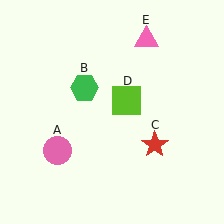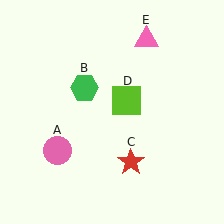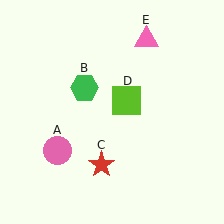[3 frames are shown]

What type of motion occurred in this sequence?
The red star (object C) rotated clockwise around the center of the scene.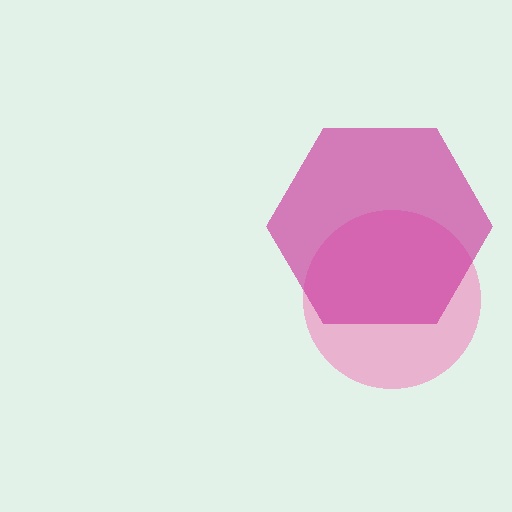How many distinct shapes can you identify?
There are 2 distinct shapes: a pink circle, a magenta hexagon.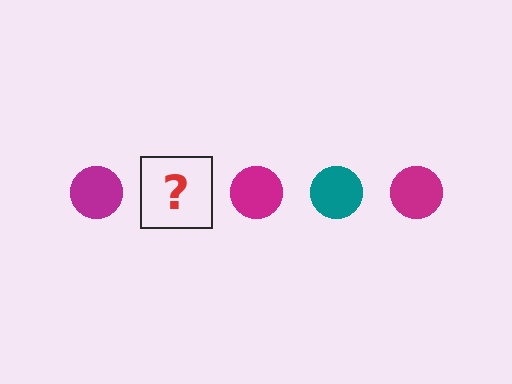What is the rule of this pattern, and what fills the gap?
The rule is that the pattern cycles through magenta, teal circles. The gap should be filled with a teal circle.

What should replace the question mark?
The question mark should be replaced with a teal circle.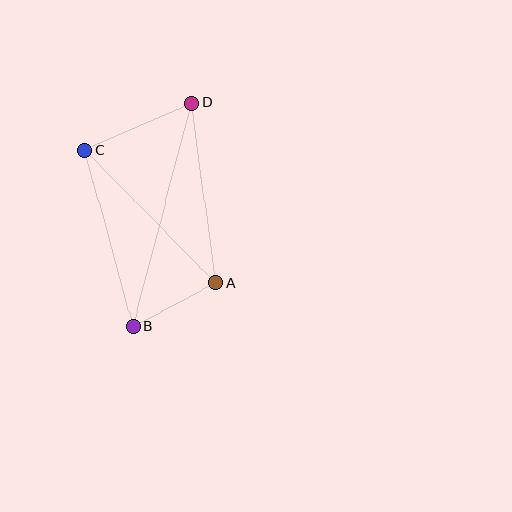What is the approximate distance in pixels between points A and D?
The distance between A and D is approximately 182 pixels.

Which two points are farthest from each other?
Points B and D are farthest from each other.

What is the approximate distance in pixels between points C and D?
The distance between C and D is approximately 117 pixels.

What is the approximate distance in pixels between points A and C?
The distance between A and C is approximately 187 pixels.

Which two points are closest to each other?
Points A and B are closest to each other.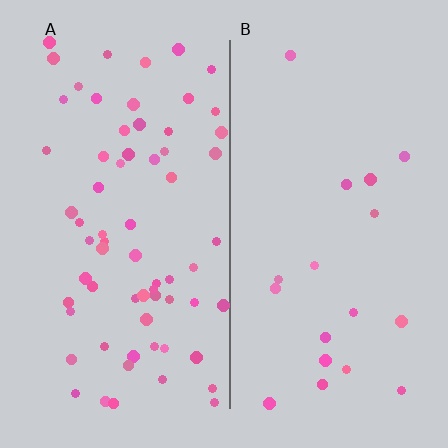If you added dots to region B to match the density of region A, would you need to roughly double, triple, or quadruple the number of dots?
Approximately quadruple.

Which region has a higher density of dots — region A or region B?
A (the left).